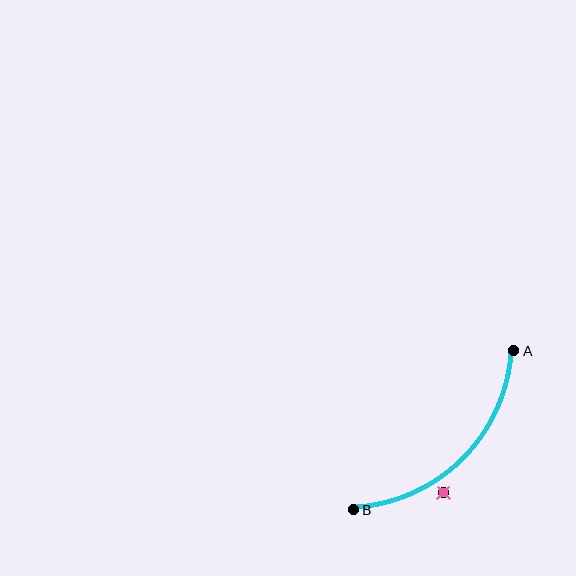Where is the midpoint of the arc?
The arc midpoint is the point on the curve farthest from the straight line joining A and B. It sits below and to the right of that line.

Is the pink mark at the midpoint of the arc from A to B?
No — the pink mark does not lie on the arc at all. It sits slightly outside the curve.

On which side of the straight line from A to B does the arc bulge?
The arc bulges below and to the right of the straight line connecting A and B.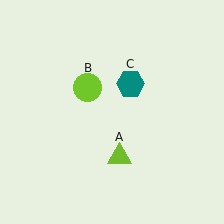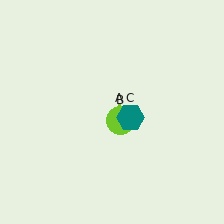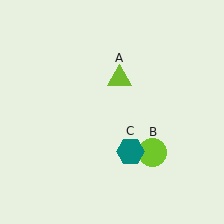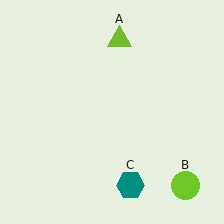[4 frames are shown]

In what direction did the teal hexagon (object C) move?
The teal hexagon (object C) moved down.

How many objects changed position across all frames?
3 objects changed position: lime triangle (object A), lime circle (object B), teal hexagon (object C).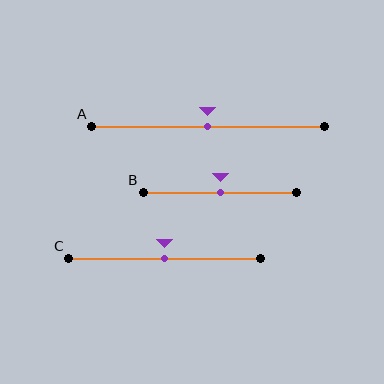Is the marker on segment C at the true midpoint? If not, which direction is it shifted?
Yes, the marker on segment C is at the true midpoint.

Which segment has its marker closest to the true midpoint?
Segment A has its marker closest to the true midpoint.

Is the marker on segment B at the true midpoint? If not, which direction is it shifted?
Yes, the marker on segment B is at the true midpoint.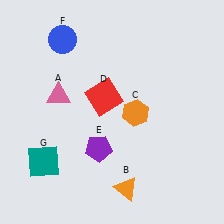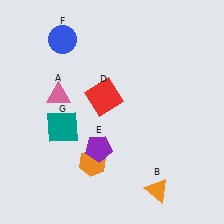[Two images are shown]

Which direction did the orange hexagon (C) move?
The orange hexagon (C) moved down.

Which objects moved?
The objects that moved are: the orange triangle (B), the orange hexagon (C), the teal square (G).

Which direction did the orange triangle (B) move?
The orange triangle (B) moved right.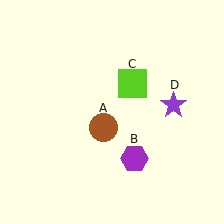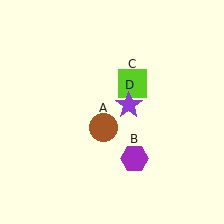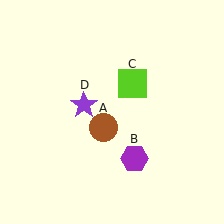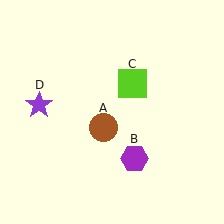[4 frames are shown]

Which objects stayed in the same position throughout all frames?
Brown circle (object A) and purple hexagon (object B) and lime square (object C) remained stationary.